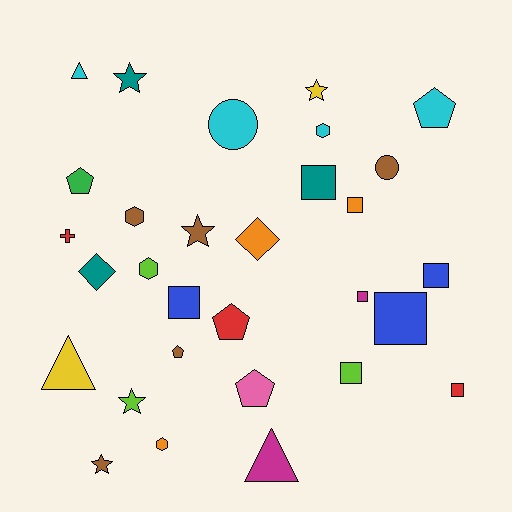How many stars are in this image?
There are 5 stars.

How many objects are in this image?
There are 30 objects.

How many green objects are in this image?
There is 1 green object.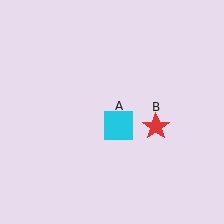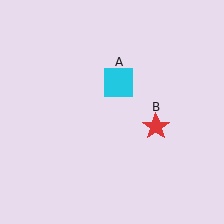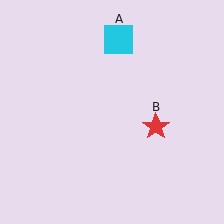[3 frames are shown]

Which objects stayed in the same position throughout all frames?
Red star (object B) remained stationary.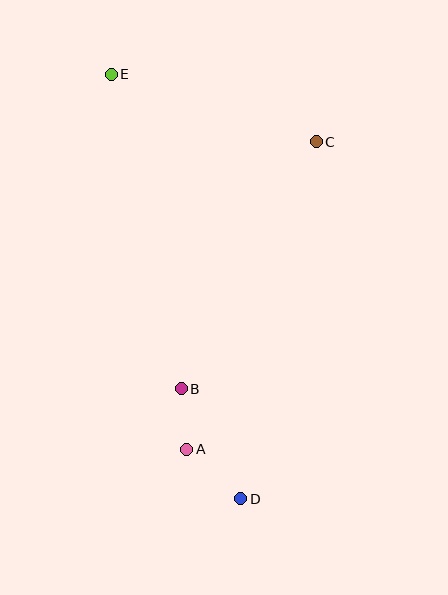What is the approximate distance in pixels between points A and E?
The distance between A and E is approximately 383 pixels.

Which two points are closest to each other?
Points A and B are closest to each other.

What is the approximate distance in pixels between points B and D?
The distance between B and D is approximately 125 pixels.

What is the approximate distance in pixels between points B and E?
The distance between B and E is approximately 322 pixels.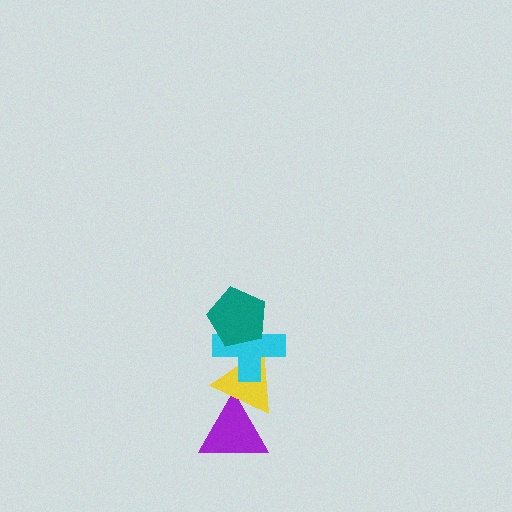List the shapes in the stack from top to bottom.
From top to bottom: the teal pentagon, the cyan cross, the yellow triangle, the purple triangle.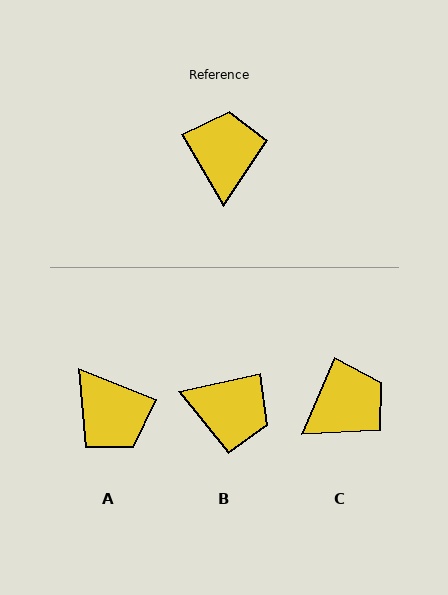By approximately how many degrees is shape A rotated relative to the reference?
Approximately 141 degrees clockwise.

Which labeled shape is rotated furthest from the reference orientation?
A, about 141 degrees away.